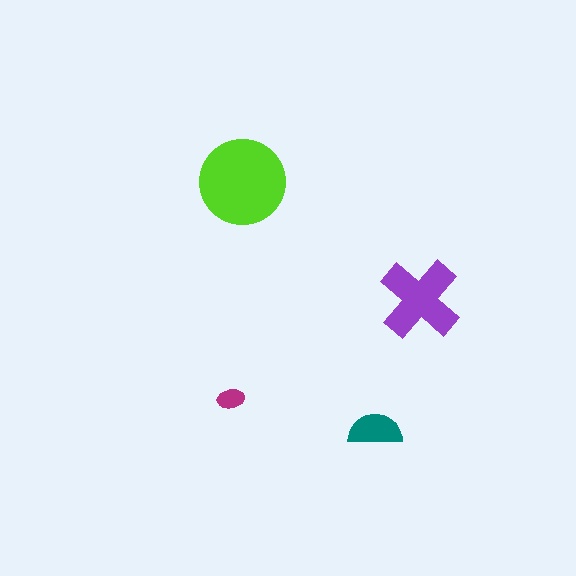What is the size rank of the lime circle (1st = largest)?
1st.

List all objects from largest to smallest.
The lime circle, the purple cross, the teal semicircle, the magenta ellipse.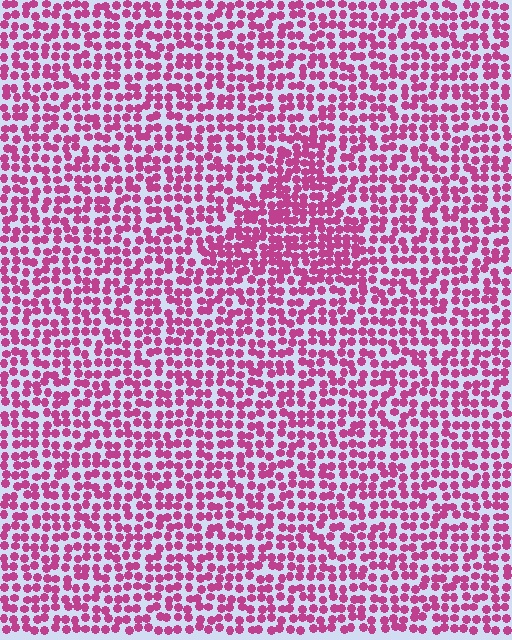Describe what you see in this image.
The image contains small magenta elements arranged at two different densities. A triangle-shaped region is visible where the elements are more densely packed than the surrounding area.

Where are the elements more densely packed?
The elements are more densely packed inside the triangle boundary.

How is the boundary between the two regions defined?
The boundary is defined by a change in element density (approximately 1.5x ratio). All elements are the same color, size, and shape.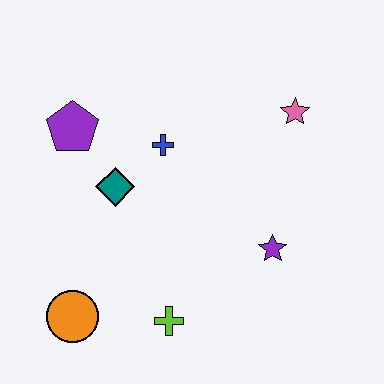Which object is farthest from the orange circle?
The pink star is farthest from the orange circle.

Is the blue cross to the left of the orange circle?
No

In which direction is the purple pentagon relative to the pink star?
The purple pentagon is to the left of the pink star.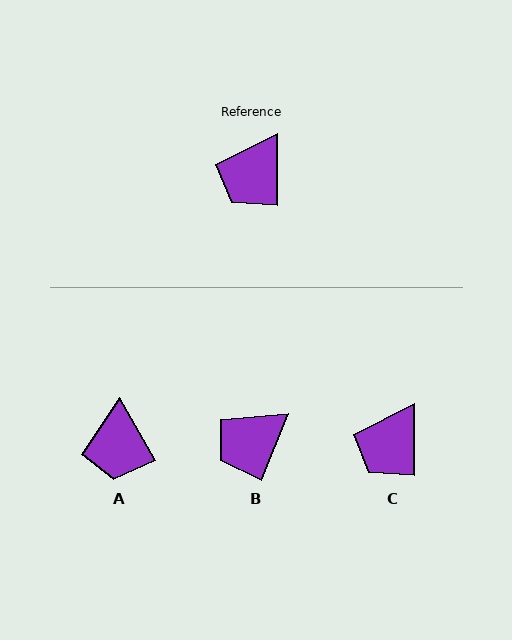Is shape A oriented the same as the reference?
No, it is off by about 30 degrees.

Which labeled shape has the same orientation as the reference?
C.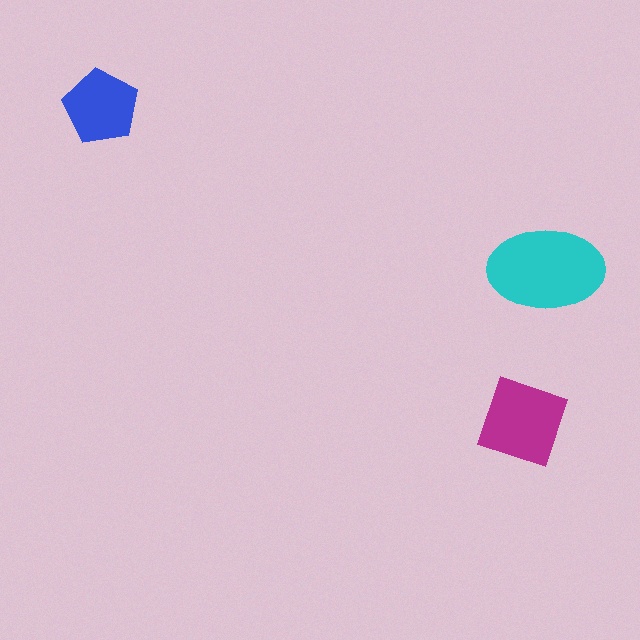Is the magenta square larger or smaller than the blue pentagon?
Larger.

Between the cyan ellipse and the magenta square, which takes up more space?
The cyan ellipse.